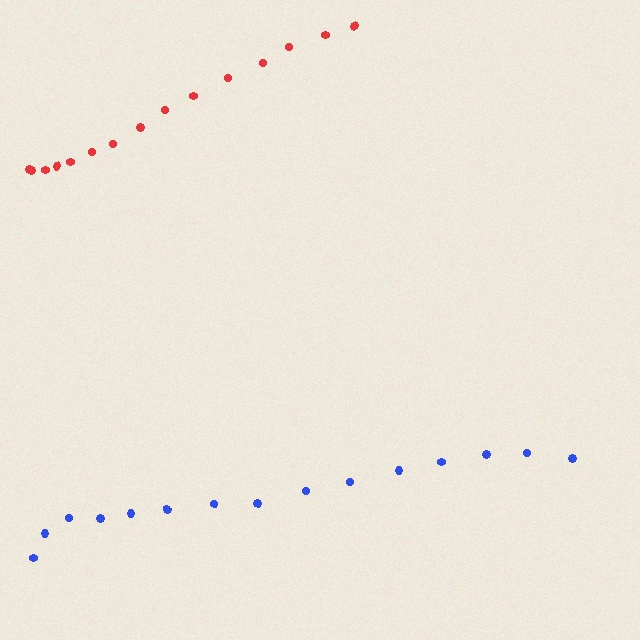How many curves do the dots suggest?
There are 2 distinct paths.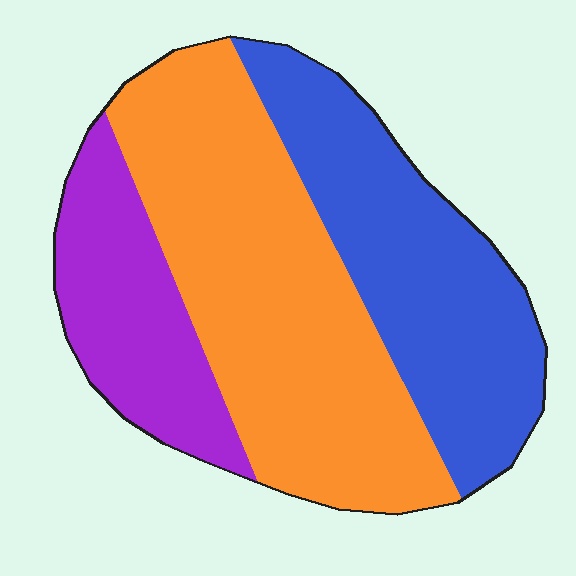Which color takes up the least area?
Purple, at roughly 20%.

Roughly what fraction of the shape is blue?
Blue takes up about one third (1/3) of the shape.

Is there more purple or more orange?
Orange.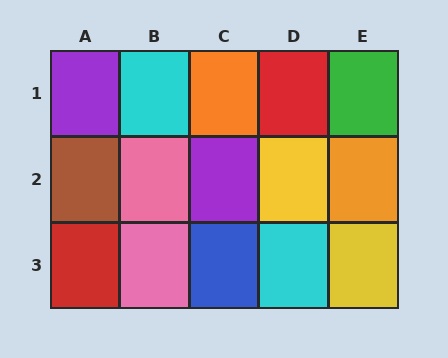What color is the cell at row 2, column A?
Brown.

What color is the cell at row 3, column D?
Cyan.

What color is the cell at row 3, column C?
Blue.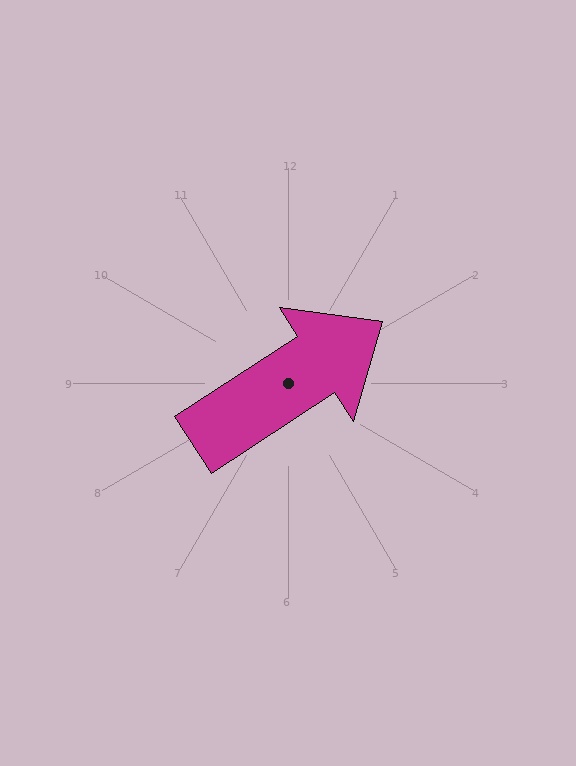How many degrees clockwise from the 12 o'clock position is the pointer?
Approximately 57 degrees.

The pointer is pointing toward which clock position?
Roughly 2 o'clock.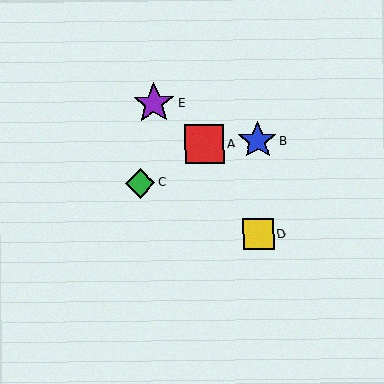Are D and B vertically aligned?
Yes, both are at x≈259.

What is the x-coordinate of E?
Object E is at x≈154.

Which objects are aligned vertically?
Objects B, D are aligned vertically.